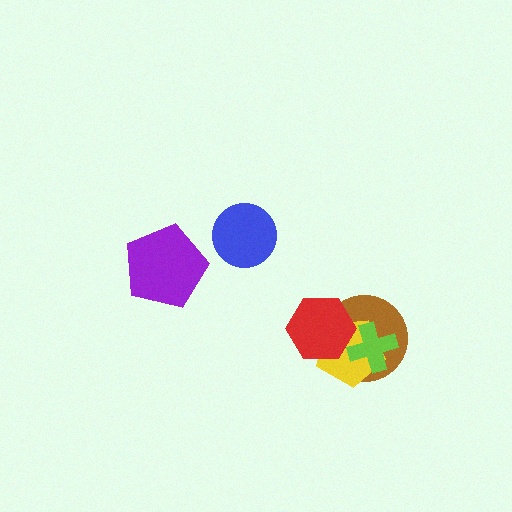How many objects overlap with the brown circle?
3 objects overlap with the brown circle.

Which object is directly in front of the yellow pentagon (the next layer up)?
The lime cross is directly in front of the yellow pentagon.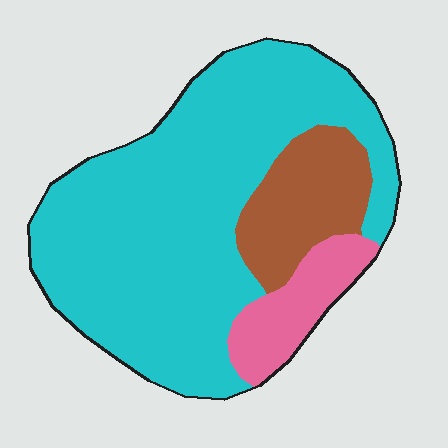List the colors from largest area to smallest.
From largest to smallest: cyan, brown, pink.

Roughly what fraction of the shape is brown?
Brown covers 16% of the shape.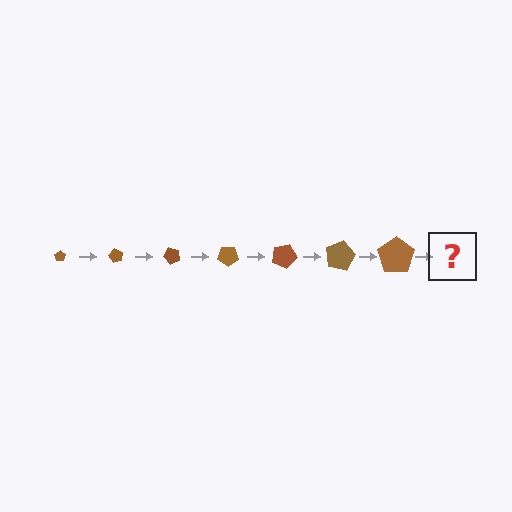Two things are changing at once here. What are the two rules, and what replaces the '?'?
The two rules are that the pentagon grows larger each step and it rotates 60 degrees each step. The '?' should be a pentagon, larger than the previous one and rotated 420 degrees from the start.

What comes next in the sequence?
The next element should be a pentagon, larger than the previous one and rotated 420 degrees from the start.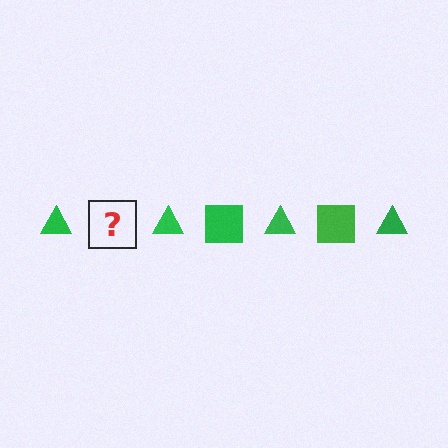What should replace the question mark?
The question mark should be replaced with a green square.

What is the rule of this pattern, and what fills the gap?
The rule is that the pattern cycles through triangle, square shapes in green. The gap should be filled with a green square.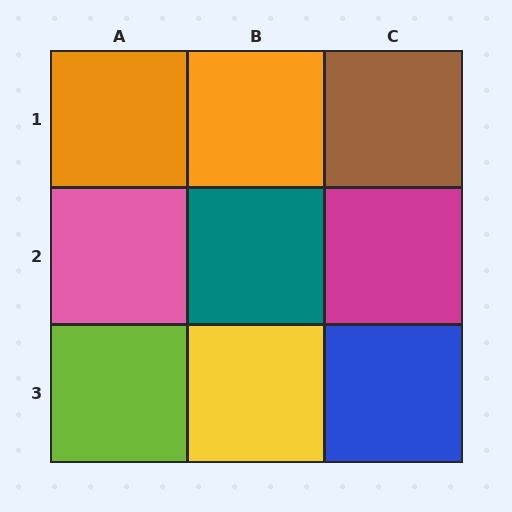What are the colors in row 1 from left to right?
Orange, orange, brown.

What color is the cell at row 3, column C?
Blue.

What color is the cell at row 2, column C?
Magenta.